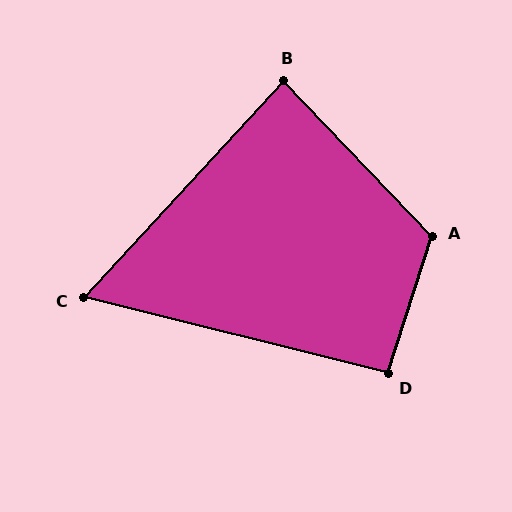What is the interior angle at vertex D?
Approximately 94 degrees (approximately right).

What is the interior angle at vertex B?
Approximately 86 degrees (approximately right).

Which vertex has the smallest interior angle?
C, at approximately 61 degrees.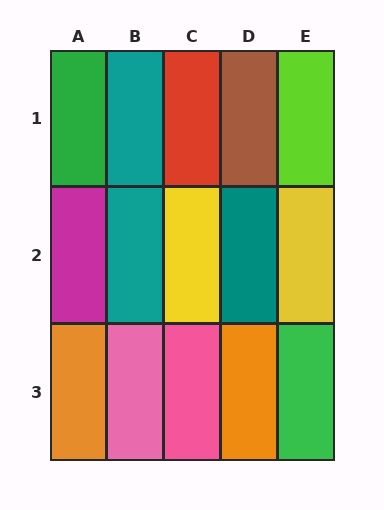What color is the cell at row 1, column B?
Teal.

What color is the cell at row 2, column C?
Yellow.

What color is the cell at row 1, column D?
Brown.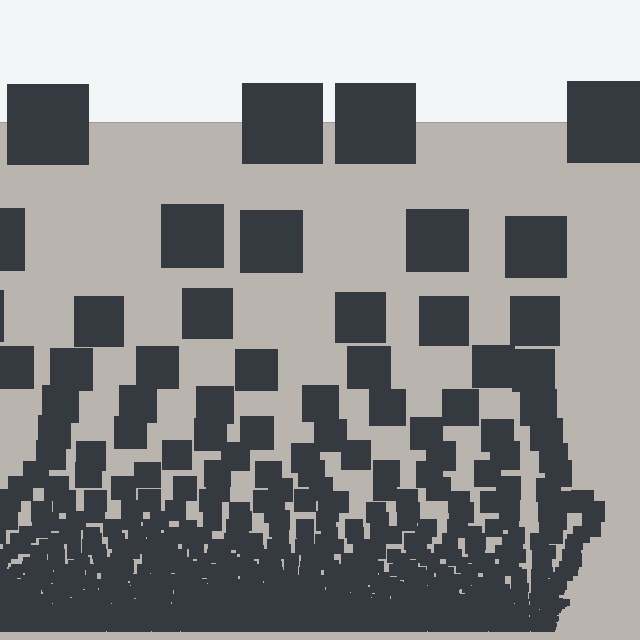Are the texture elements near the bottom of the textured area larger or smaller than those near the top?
Smaller. The gradient is inverted — elements near the bottom are smaller and denser.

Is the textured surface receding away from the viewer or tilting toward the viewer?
The surface appears to tilt toward the viewer. Texture elements get larger and sparser toward the top.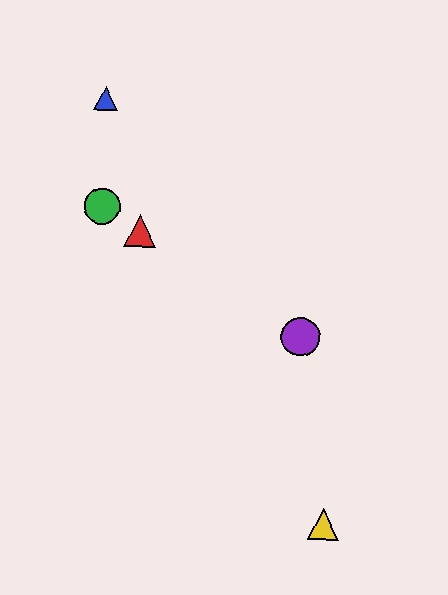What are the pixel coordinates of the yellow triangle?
The yellow triangle is at (323, 525).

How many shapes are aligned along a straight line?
3 shapes (the red triangle, the green circle, the purple circle) are aligned along a straight line.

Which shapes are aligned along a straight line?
The red triangle, the green circle, the purple circle are aligned along a straight line.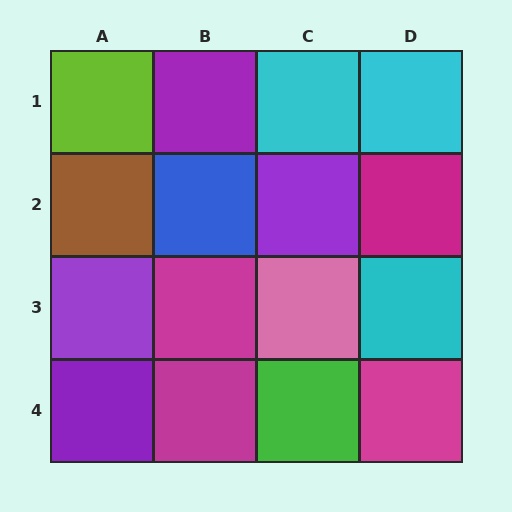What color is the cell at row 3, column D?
Cyan.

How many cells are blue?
1 cell is blue.